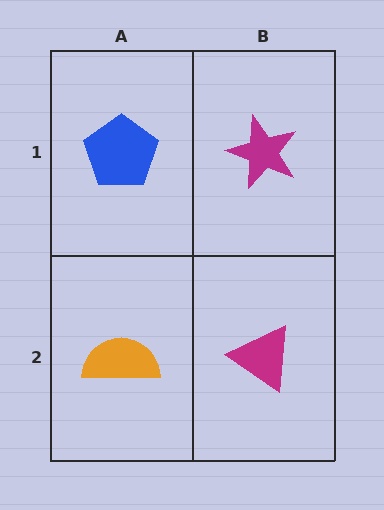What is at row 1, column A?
A blue pentagon.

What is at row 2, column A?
An orange semicircle.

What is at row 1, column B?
A magenta star.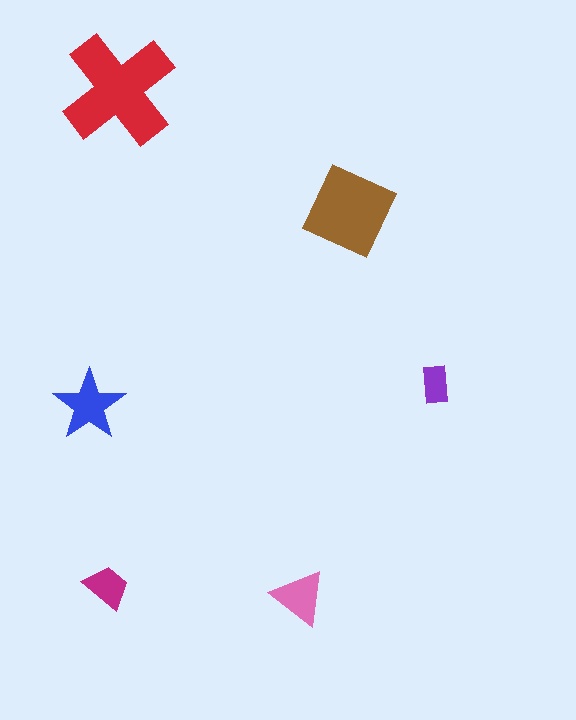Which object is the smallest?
The purple rectangle.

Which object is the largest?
The red cross.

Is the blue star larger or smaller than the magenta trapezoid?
Larger.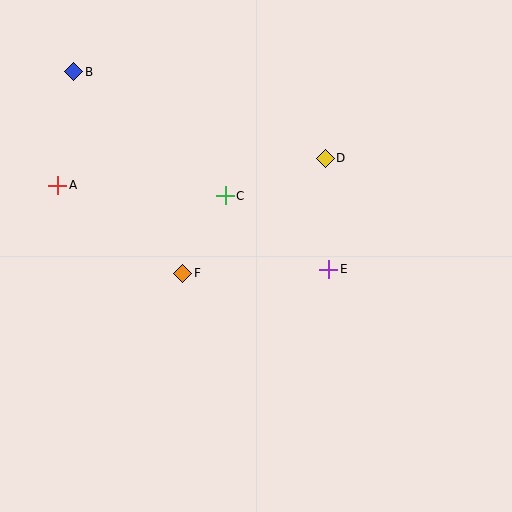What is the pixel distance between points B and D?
The distance between B and D is 266 pixels.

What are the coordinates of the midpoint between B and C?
The midpoint between B and C is at (149, 134).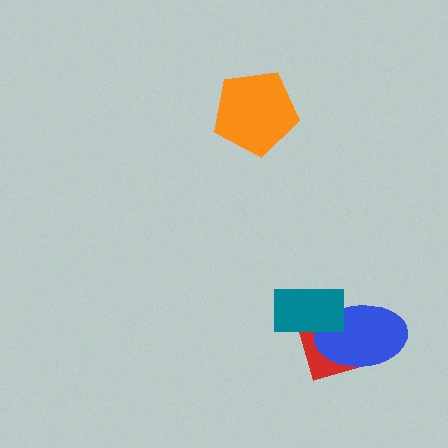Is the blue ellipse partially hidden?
Yes, it is partially covered by another shape.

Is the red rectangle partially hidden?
Yes, it is partially covered by another shape.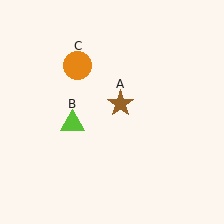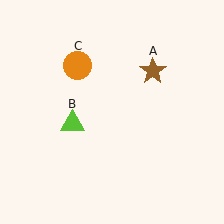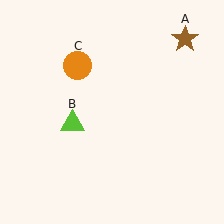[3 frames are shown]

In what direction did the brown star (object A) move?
The brown star (object A) moved up and to the right.